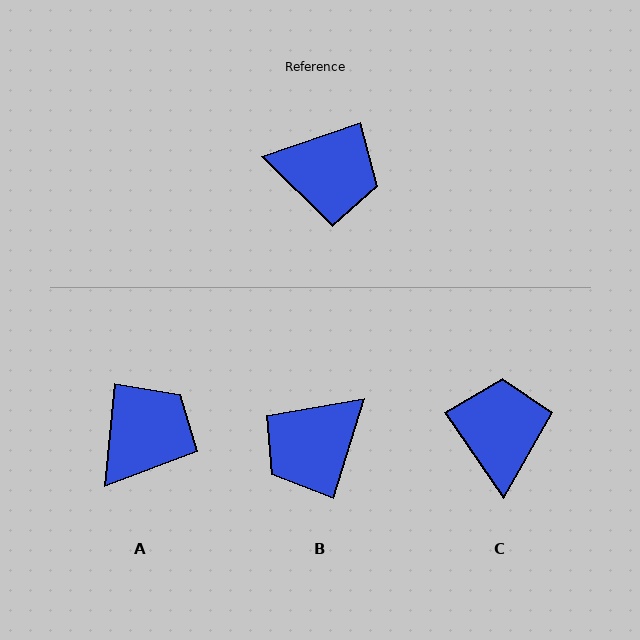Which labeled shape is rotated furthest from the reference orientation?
B, about 126 degrees away.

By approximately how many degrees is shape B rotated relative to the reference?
Approximately 126 degrees clockwise.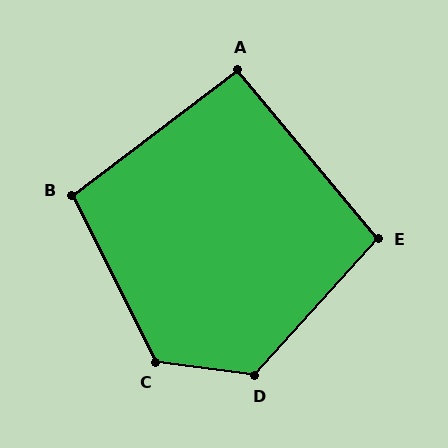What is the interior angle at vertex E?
Approximately 98 degrees (obtuse).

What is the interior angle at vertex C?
Approximately 124 degrees (obtuse).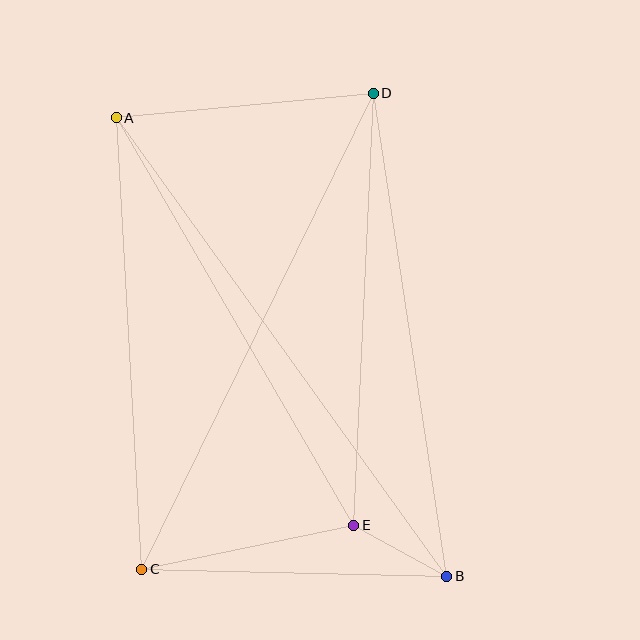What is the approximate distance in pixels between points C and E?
The distance between C and E is approximately 217 pixels.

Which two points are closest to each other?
Points B and E are closest to each other.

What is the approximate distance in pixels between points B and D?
The distance between B and D is approximately 489 pixels.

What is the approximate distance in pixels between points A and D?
The distance between A and D is approximately 258 pixels.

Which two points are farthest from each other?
Points A and B are farthest from each other.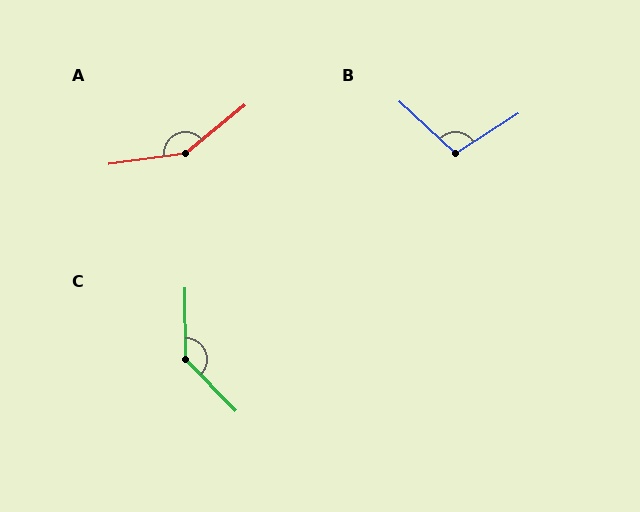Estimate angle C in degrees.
Approximately 136 degrees.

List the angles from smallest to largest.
B (105°), C (136°), A (149°).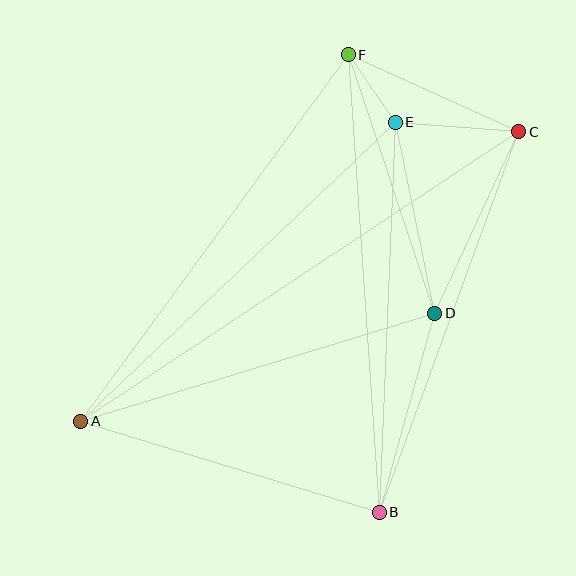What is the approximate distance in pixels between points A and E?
The distance between A and E is approximately 434 pixels.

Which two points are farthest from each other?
Points A and C are farthest from each other.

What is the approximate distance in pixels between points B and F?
The distance between B and F is approximately 458 pixels.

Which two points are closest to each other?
Points E and F are closest to each other.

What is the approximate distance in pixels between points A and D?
The distance between A and D is approximately 370 pixels.